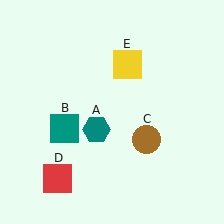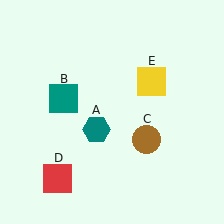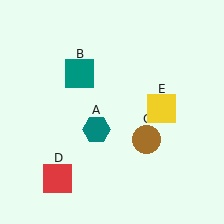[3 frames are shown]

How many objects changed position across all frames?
2 objects changed position: teal square (object B), yellow square (object E).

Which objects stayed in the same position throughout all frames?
Teal hexagon (object A) and brown circle (object C) and red square (object D) remained stationary.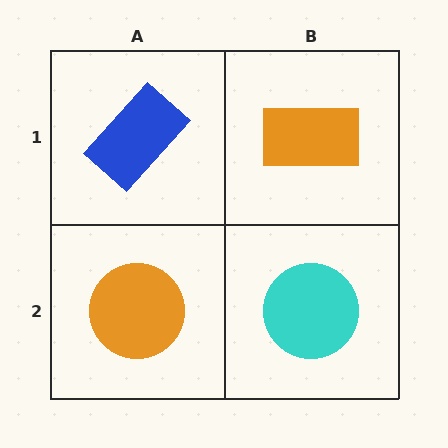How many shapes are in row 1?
2 shapes.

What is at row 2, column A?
An orange circle.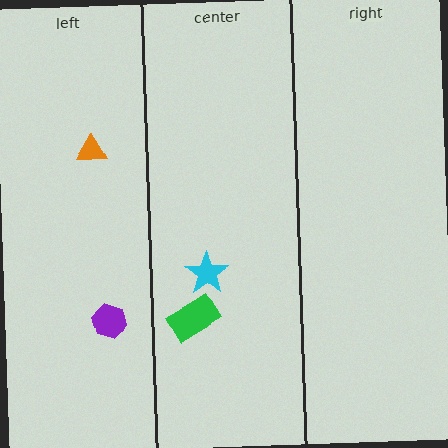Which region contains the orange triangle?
The left region.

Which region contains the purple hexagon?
The left region.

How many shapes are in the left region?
2.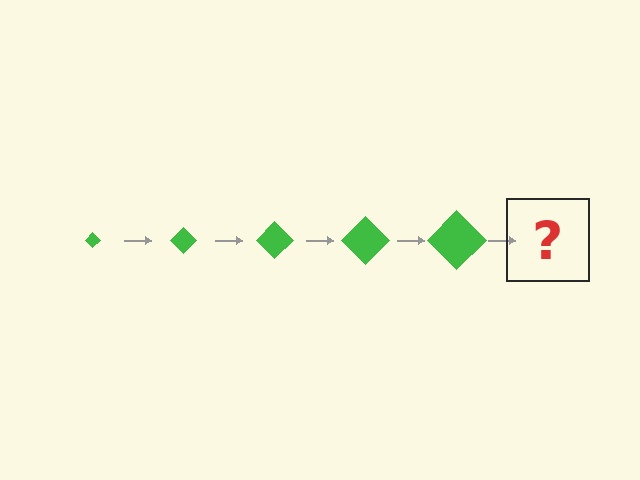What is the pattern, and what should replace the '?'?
The pattern is that the diamond gets progressively larger each step. The '?' should be a green diamond, larger than the previous one.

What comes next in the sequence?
The next element should be a green diamond, larger than the previous one.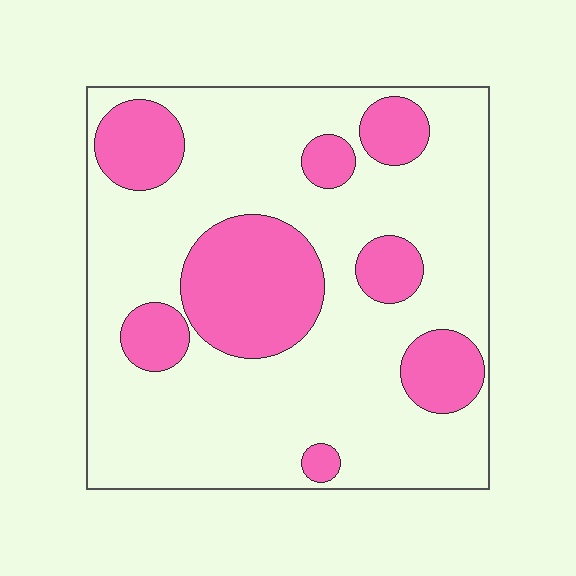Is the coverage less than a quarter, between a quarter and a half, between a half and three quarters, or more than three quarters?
Between a quarter and a half.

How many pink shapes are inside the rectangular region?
8.